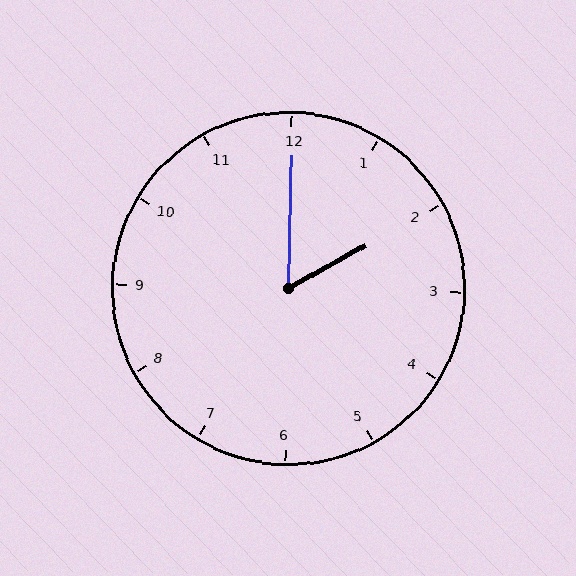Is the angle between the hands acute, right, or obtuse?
It is acute.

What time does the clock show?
2:00.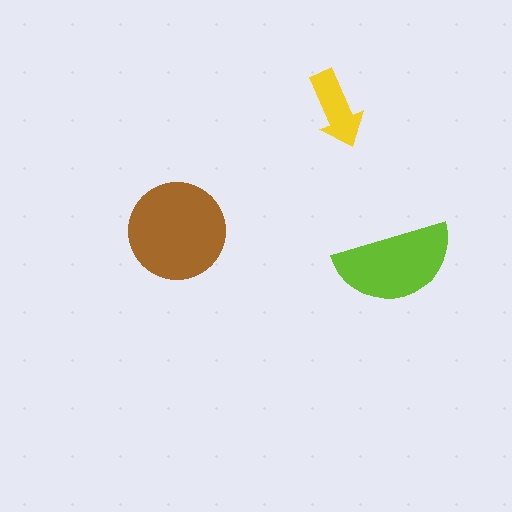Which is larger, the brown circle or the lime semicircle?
The brown circle.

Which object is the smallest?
The yellow arrow.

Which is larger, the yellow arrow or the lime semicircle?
The lime semicircle.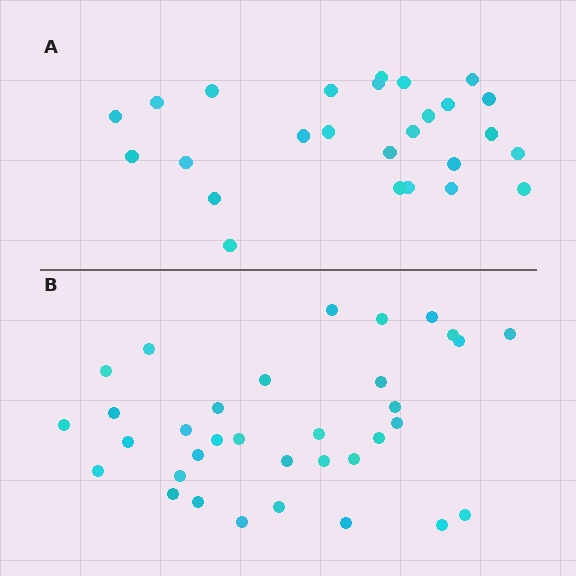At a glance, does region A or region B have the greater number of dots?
Region B (the bottom region) has more dots.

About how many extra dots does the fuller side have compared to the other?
Region B has roughly 8 or so more dots than region A.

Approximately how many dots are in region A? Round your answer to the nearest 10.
About 30 dots. (The exact count is 26, which rounds to 30.)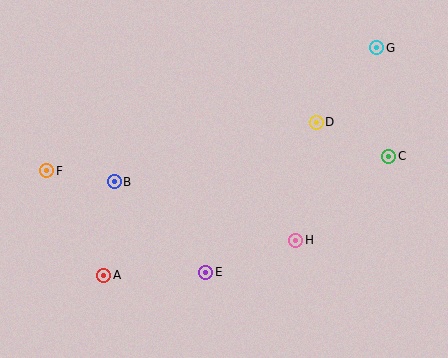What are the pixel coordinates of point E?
Point E is at (206, 272).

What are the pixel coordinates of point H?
Point H is at (296, 240).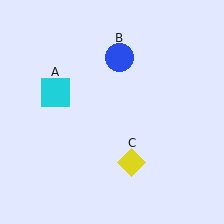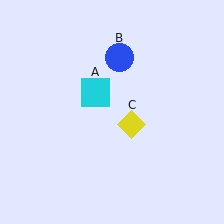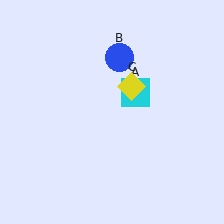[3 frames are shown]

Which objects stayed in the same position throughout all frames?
Blue circle (object B) remained stationary.